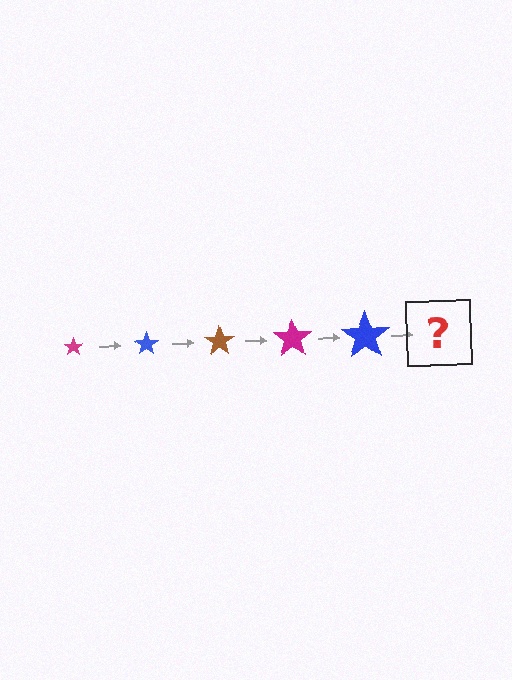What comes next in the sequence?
The next element should be a brown star, larger than the previous one.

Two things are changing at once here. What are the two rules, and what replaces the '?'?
The two rules are that the star grows larger each step and the color cycles through magenta, blue, and brown. The '?' should be a brown star, larger than the previous one.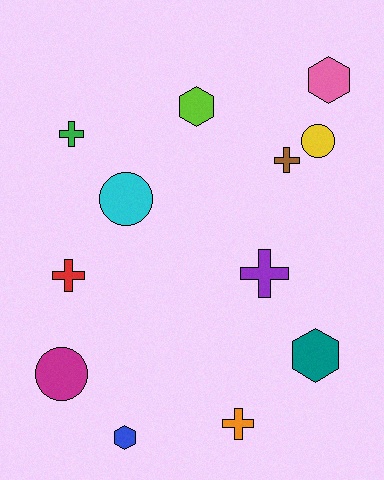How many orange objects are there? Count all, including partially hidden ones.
There is 1 orange object.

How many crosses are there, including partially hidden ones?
There are 5 crosses.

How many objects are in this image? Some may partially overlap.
There are 12 objects.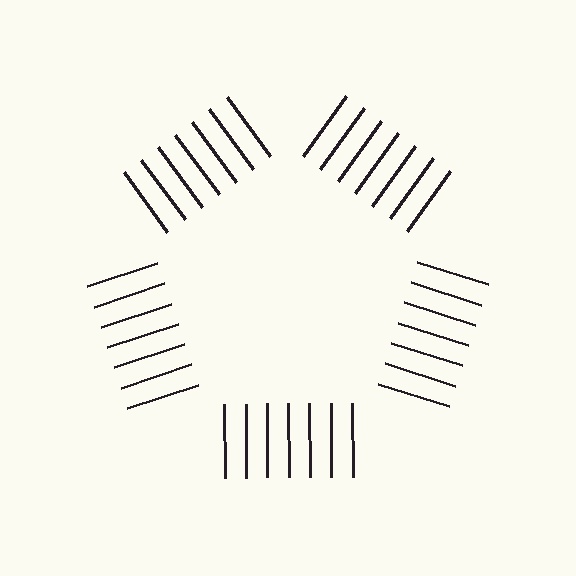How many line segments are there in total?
35 — 7 along each of the 5 edges.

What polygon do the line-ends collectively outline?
An illusory pentagon — the line segments terminate on its edges but no continuous stroke is drawn.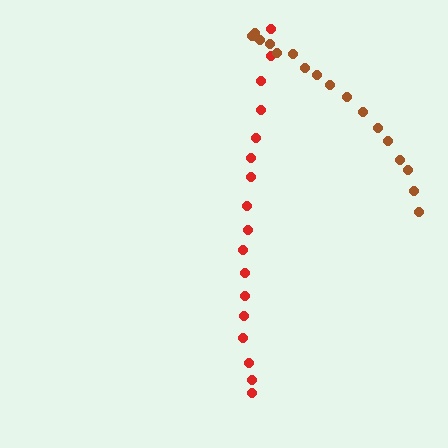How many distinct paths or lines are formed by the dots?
There are 2 distinct paths.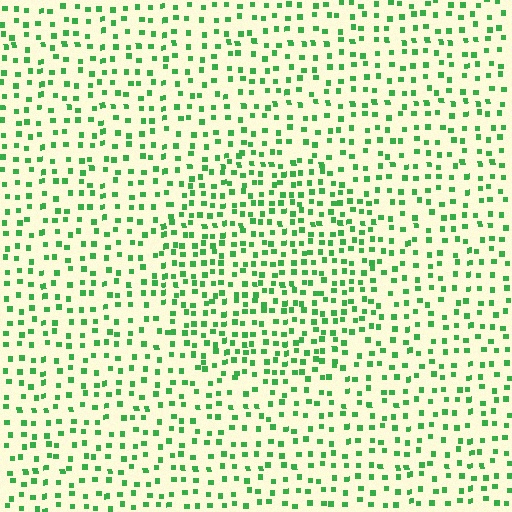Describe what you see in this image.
The image contains small green elements arranged at two different densities. A circle-shaped region is visible where the elements are more densely packed than the surrounding area.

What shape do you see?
I see a circle.